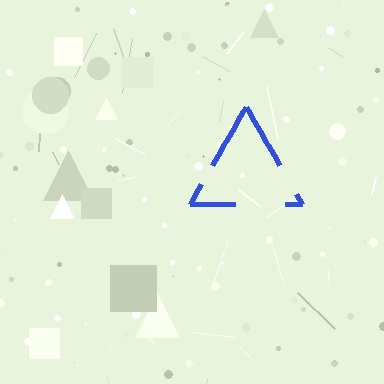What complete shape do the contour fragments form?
The contour fragments form a triangle.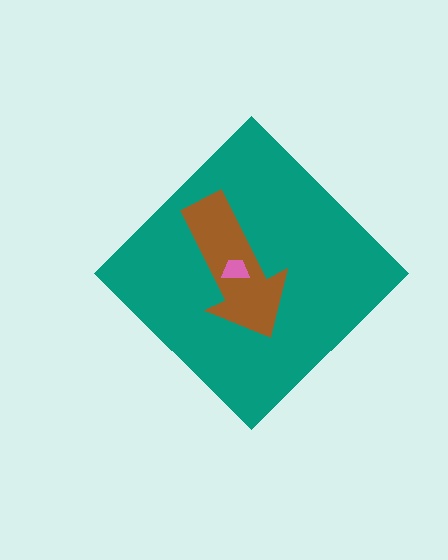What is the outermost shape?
The teal diamond.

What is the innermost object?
The pink trapezoid.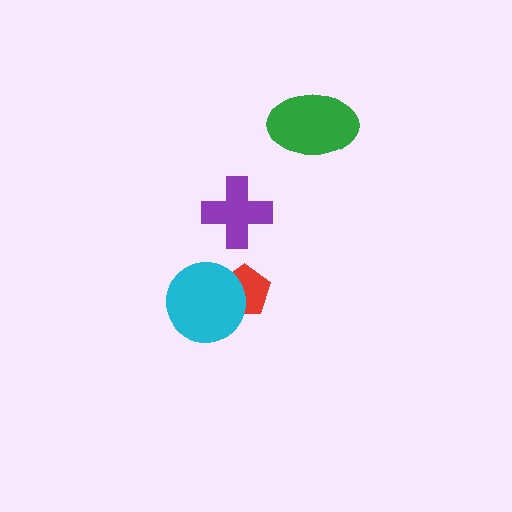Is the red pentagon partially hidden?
Yes, it is partially covered by another shape.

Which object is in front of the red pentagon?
The cyan circle is in front of the red pentagon.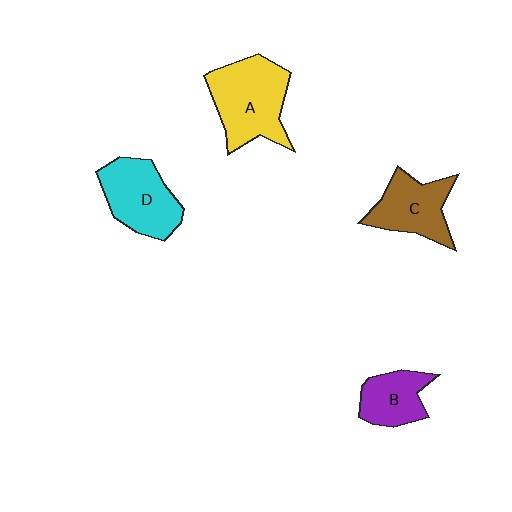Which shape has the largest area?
Shape A (yellow).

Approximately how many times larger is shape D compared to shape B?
Approximately 1.4 times.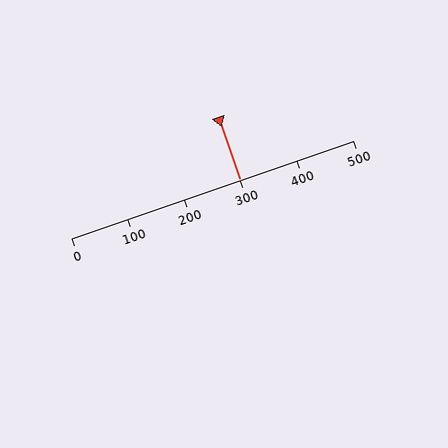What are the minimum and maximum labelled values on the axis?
The axis runs from 0 to 500.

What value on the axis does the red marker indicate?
The marker indicates approximately 300.